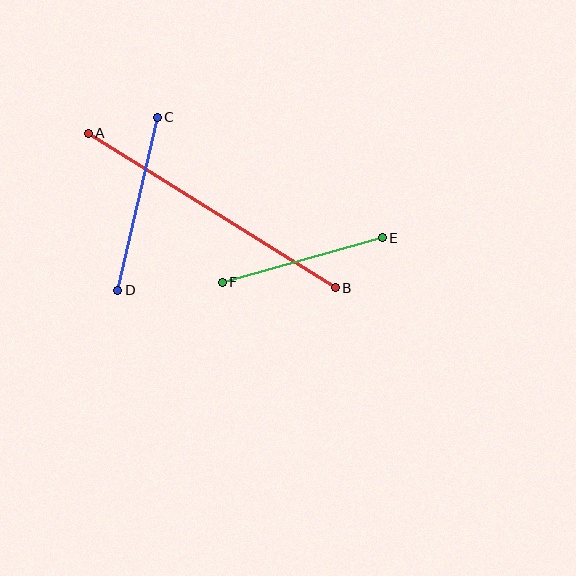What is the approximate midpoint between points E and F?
The midpoint is at approximately (302, 260) pixels.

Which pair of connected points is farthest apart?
Points A and B are farthest apart.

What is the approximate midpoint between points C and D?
The midpoint is at approximately (138, 204) pixels.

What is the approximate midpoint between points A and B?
The midpoint is at approximately (212, 210) pixels.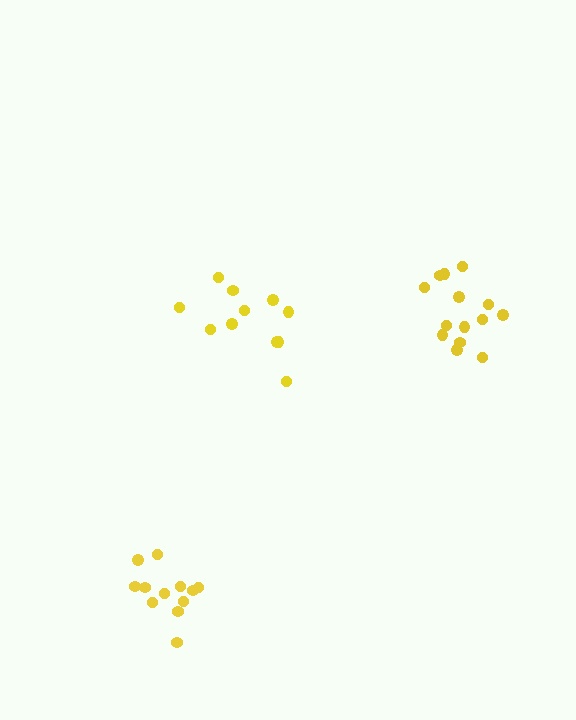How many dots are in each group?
Group 1: 12 dots, Group 2: 11 dots, Group 3: 14 dots (37 total).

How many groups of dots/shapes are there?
There are 3 groups.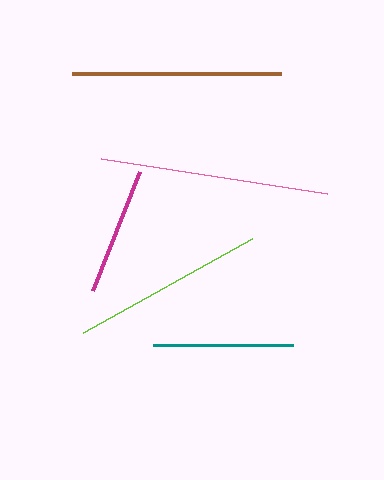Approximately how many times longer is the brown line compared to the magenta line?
The brown line is approximately 1.6 times the length of the magenta line.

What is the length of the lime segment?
The lime segment is approximately 194 pixels long.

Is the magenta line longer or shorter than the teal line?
The teal line is longer than the magenta line.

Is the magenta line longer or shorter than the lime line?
The lime line is longer than the magenta line.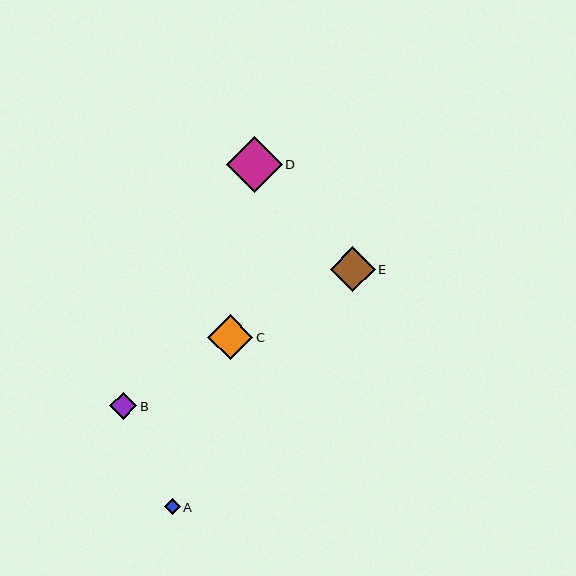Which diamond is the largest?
Diamond D is the largest with a size of approximately 56 pixels.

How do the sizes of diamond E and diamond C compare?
Diamond E and diamond C are approximately the same size.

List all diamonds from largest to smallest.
From largest to smallest: D, E, C, B, A.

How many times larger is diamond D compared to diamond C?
Diamond D is approximately 1.3 times the size of diamond C.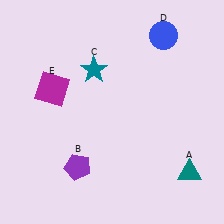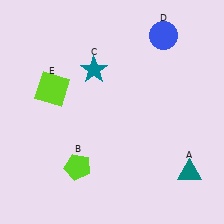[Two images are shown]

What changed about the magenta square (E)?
In Image 1, E is magenta. In Image 2, it changed to lime.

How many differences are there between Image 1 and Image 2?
There are 2 differences between the two images.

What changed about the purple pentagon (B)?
In Image 1, B is purple. In Image 2, it changed to lime.